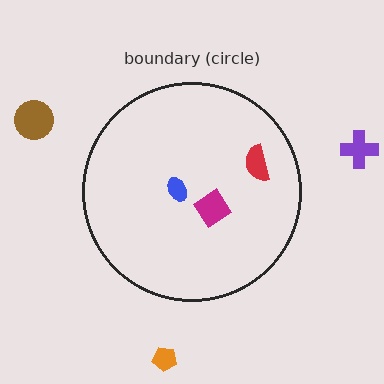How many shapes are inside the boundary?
3 inside, 3 outside.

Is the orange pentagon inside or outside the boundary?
Outside.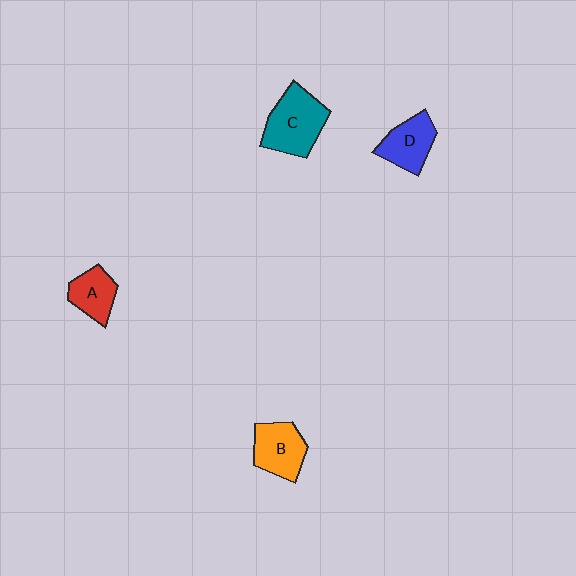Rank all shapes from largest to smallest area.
From largest to smallest: C (teal), B (orange), D (blue), A (red).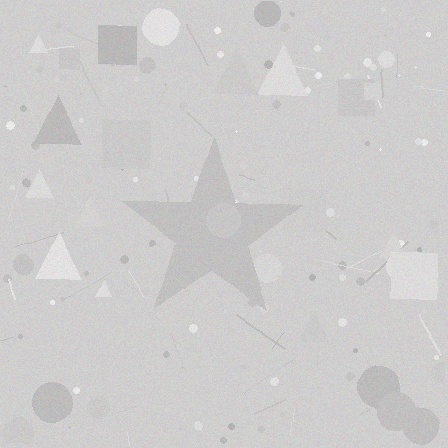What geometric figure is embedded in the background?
A star is embedded in the background.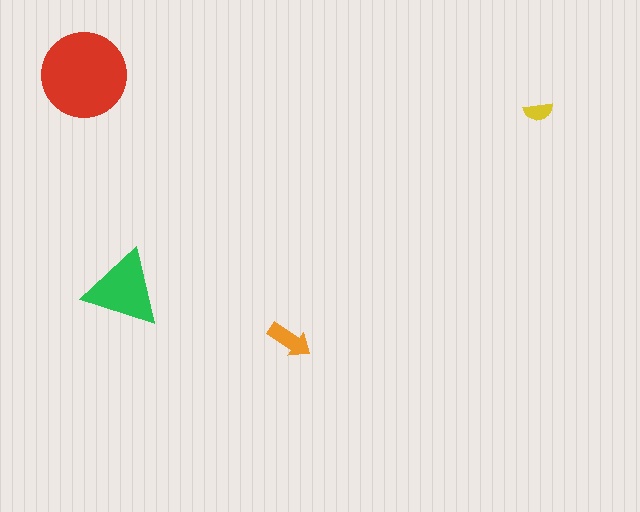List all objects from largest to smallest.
The red circle, the green triangle, the orange arrow, the yellow semicircle.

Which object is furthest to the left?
The red circle is leftmost.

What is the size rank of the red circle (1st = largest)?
1st.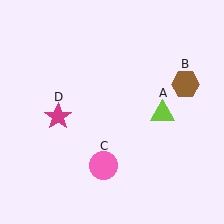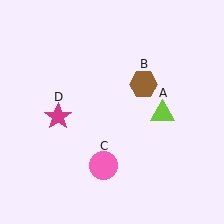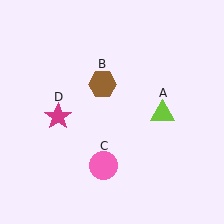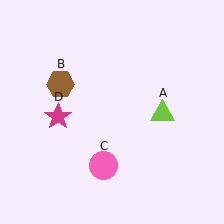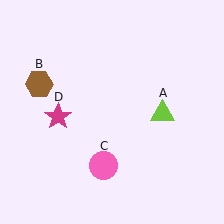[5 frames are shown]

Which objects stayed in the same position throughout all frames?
Lime triangle (object A) and pink circle (object C) and magenta star (object D) remained stationary.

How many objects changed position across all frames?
1 object changed position: brown hexagon (object B).